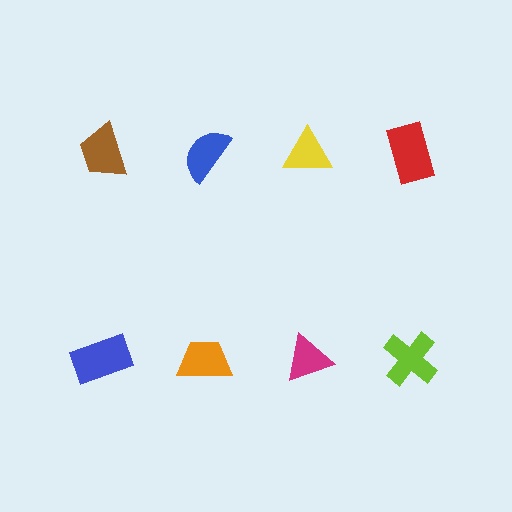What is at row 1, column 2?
A blue semicircle.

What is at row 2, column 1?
A blue rectangle.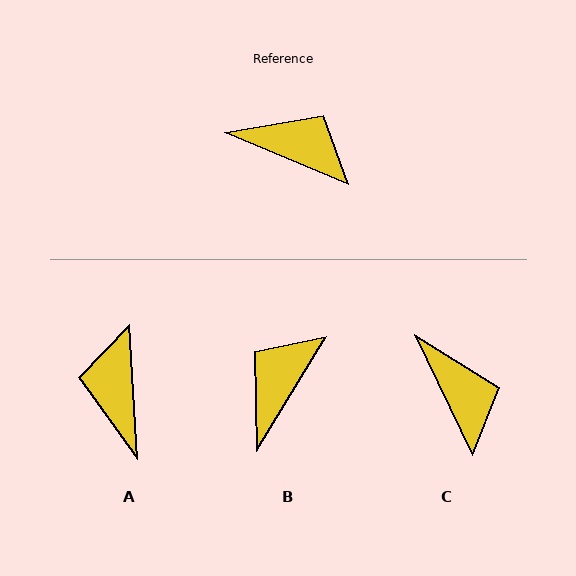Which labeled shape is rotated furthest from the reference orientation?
A, about 116 degrees away.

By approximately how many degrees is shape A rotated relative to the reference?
Approximately 116 degrees counter-clockwise.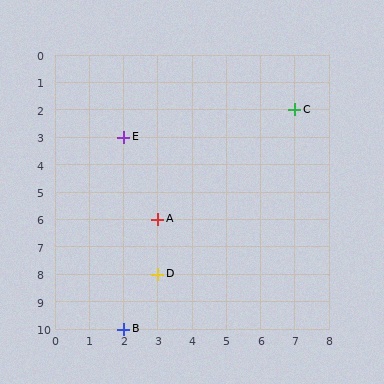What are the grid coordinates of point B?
Point B is at grid coordinates (2, 10).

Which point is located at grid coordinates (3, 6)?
Point A is at (3, 6).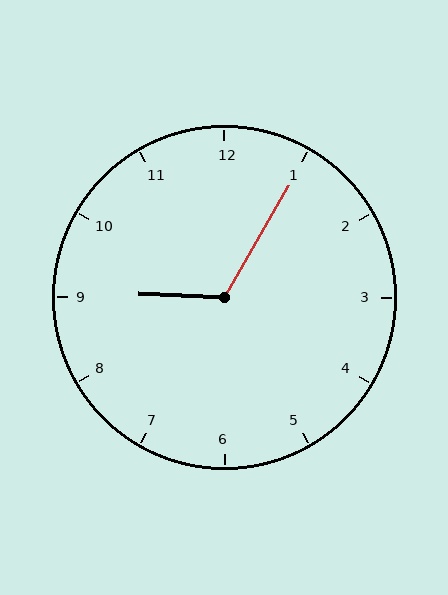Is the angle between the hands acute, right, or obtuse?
It is obtuse.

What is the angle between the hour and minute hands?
Approximately 118 degrees.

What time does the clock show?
9:05.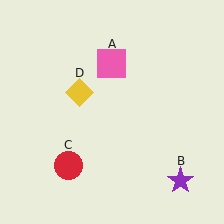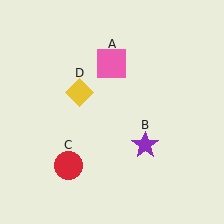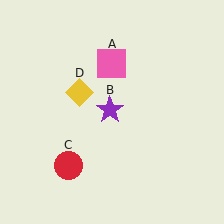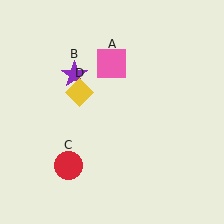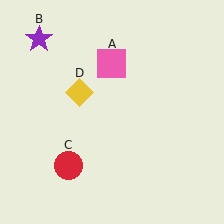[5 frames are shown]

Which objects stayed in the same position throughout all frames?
Pink square (object A) and red circle (object C) and yellow diamond (object D) remained stationary.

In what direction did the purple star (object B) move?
The purple star (object B) moved up and to the left.